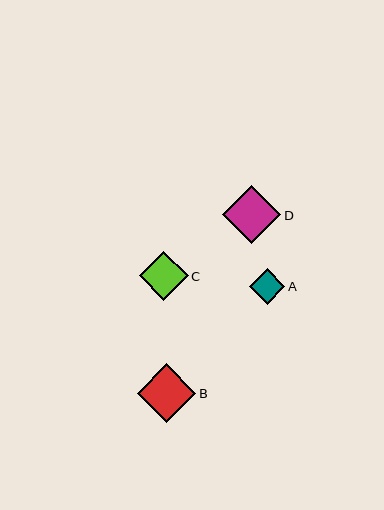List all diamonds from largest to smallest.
From largest to smallest: B, D, C, A.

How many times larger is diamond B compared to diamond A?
Diamond B is approximately 1.6 times the size of diamond A.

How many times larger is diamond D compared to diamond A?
Diamond D is approximately 1.6 times the size of diamond A.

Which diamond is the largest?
Diamond B is the largest with a size of approximately 59 pixels.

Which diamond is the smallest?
Diamond A is the smallest with a size of approximately 36 pixels.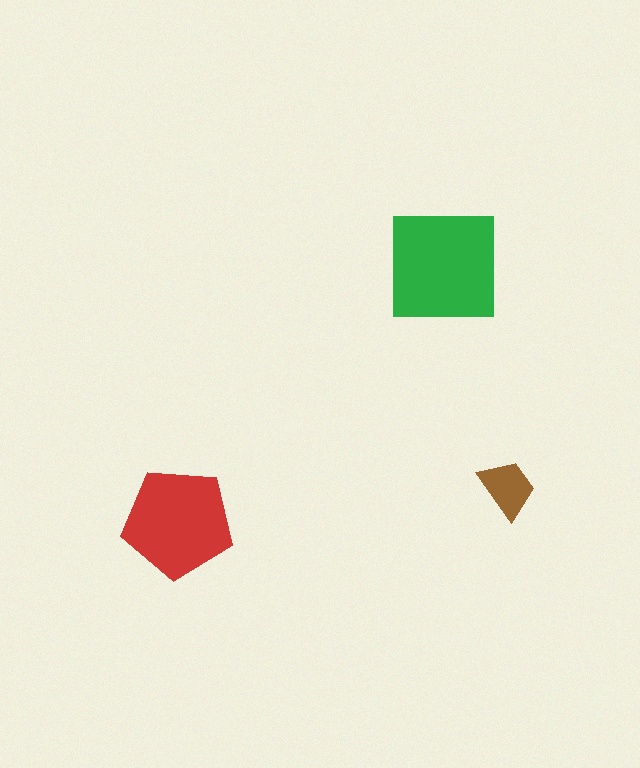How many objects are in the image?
There are 3 objects in the image.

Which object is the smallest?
The brown trapezoid.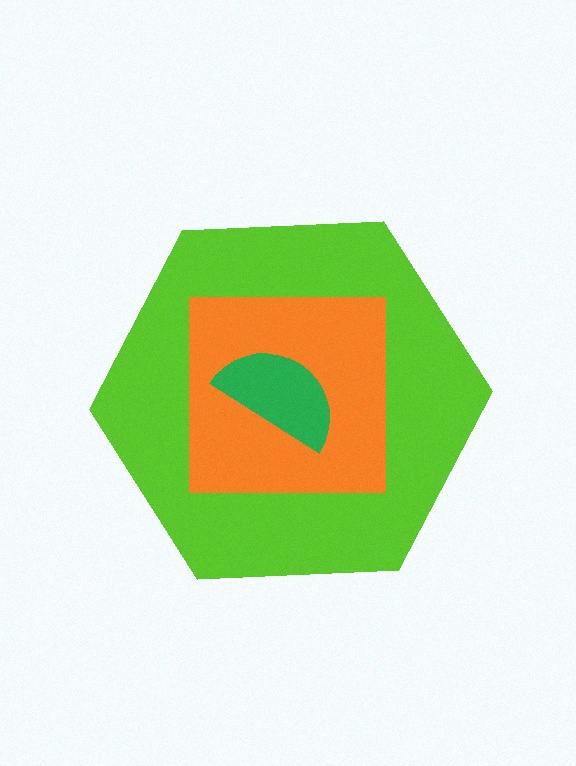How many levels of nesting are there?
3.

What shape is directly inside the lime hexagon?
The orange square.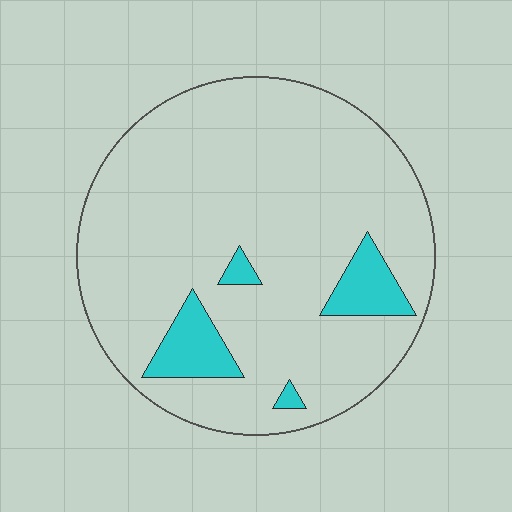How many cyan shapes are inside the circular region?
4.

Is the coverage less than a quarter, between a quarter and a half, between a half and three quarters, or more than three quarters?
Less than a quarter.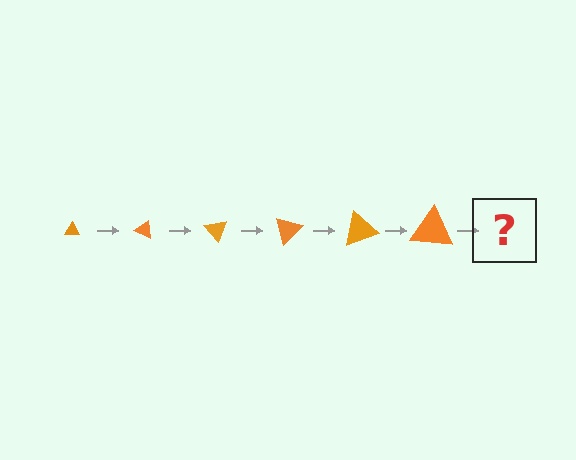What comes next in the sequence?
The next element should be a triangle, larger than the previous one and rotated 150 degrees from the start.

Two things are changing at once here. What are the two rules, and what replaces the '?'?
The two rules are that the triangle grows larger each step and it rotates 25 degrees each step. The '?' should be a triangle, larger than the previous one and rotated 150 degrees from the start.